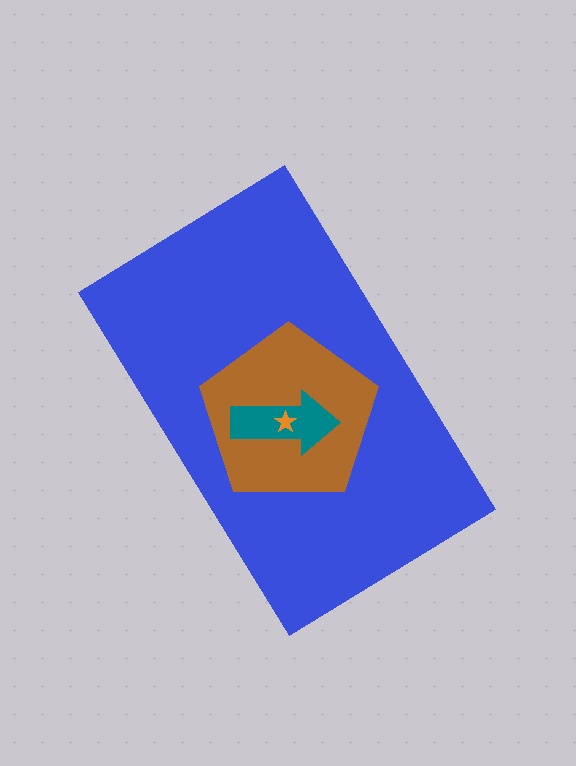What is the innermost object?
The orange star.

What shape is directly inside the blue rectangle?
The brown pentagon.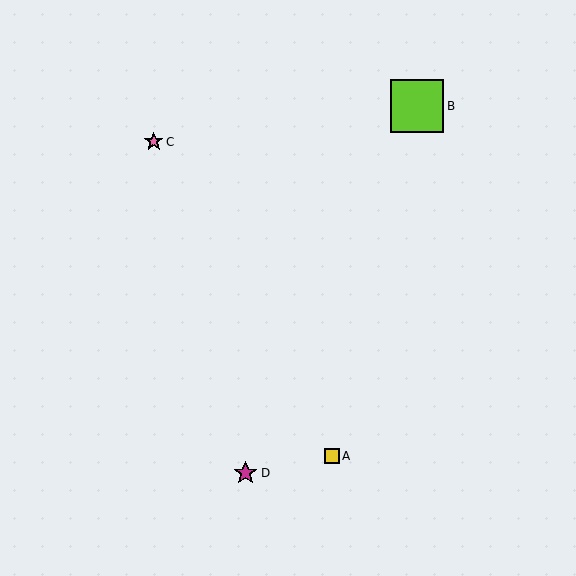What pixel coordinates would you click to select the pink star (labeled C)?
Click at (154, 142) to select the pink star C.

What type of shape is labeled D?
Shape D is a magenta star.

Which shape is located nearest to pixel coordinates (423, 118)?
The lime square (labeled B) at (417, 106) is nearest to that location.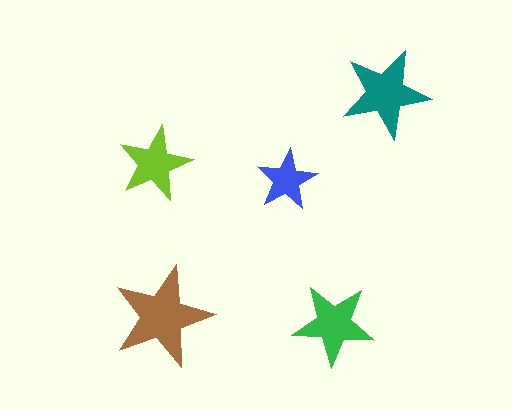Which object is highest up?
The teal star is topmost.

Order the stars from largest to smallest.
the brown one, the teal one, the green one, the lime one, the blue one.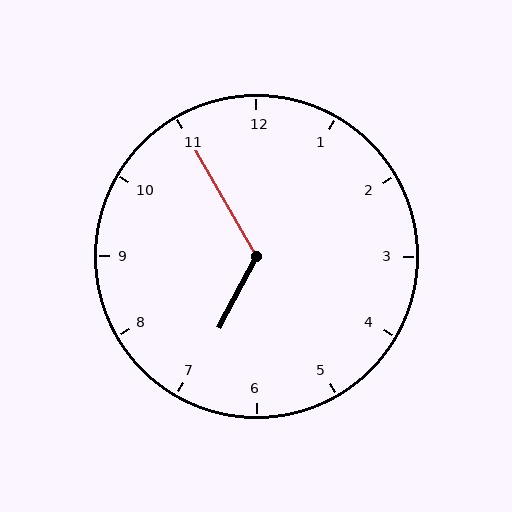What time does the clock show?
6:55.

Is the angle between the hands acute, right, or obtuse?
It is obtuse.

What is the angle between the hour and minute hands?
Approximately 122 degrees.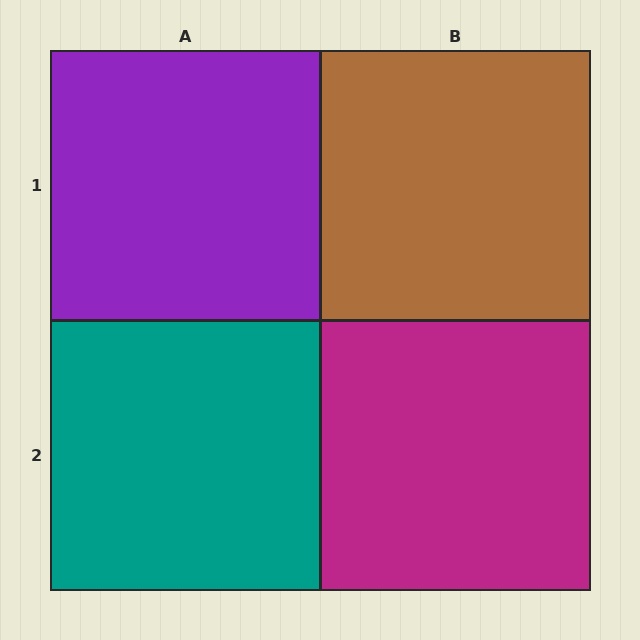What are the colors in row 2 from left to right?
Teal, magenta.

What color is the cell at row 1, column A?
Purple.